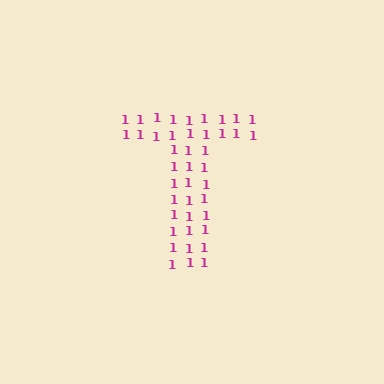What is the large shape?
The large shape is the letter T.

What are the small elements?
The small elements are digit 1's.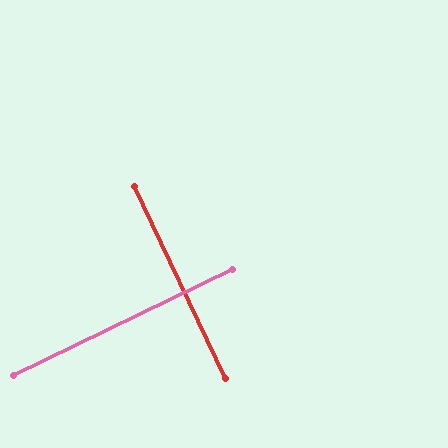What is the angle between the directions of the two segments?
Approximately 89 degrees.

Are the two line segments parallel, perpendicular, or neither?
Perpendicular — they meet at approximately 89°.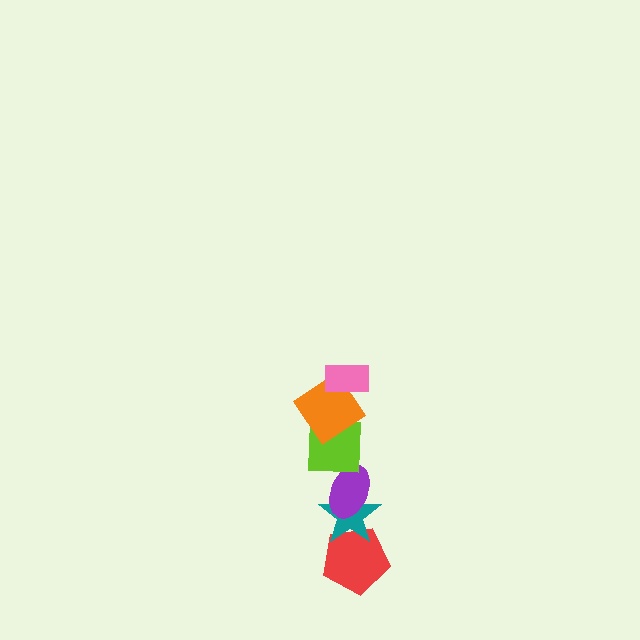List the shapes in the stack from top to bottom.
From top to bottom: the pink rectangle, the orange diamond, the lime square, the purple ellipse, the teal star, the red pentagon.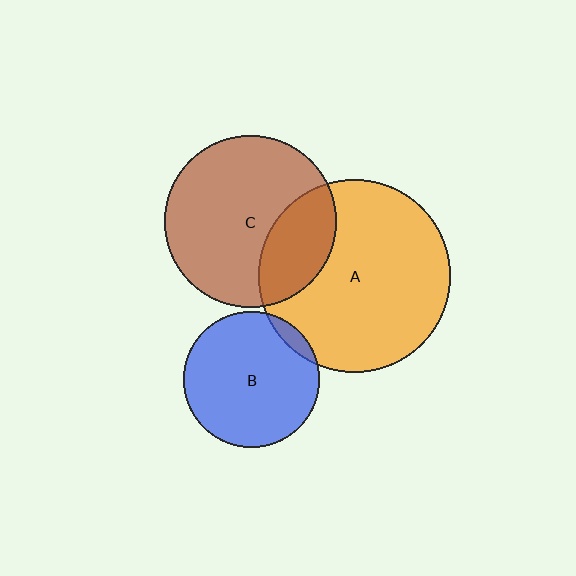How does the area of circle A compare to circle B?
Approximately 2.0 times.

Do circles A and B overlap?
Yes.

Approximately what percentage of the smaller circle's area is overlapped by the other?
Approximately 5%.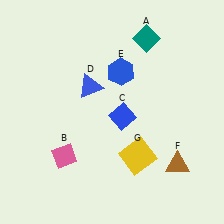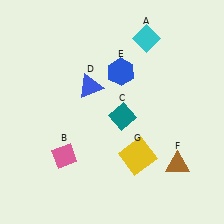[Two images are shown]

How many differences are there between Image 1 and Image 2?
There are 2 differences between the two images.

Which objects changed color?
A changed from teal to cyan. C changed from blue to teal.